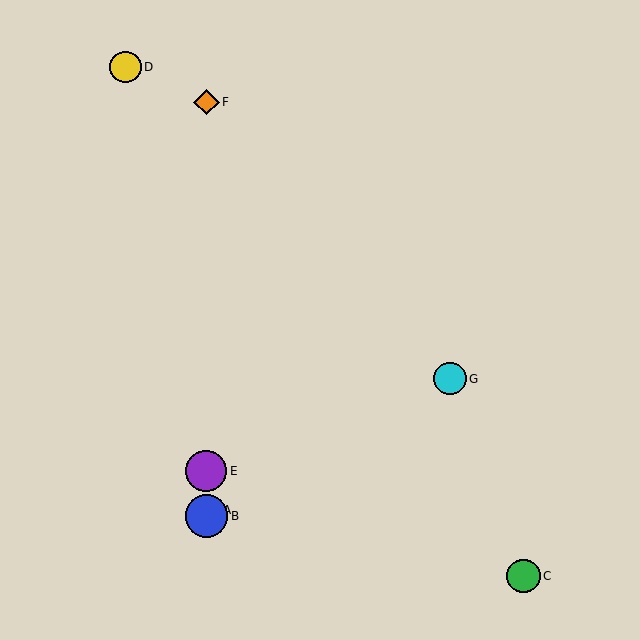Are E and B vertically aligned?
Yes, both are at x≈206.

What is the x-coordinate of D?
Object D is at x≈125.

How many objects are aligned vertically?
4 objects (A, B, E, F) are aligned vertically.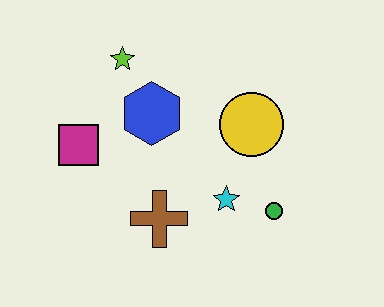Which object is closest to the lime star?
The blue hexagon is closest to the lime star.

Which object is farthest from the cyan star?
The lime star is farthest from the cyan star.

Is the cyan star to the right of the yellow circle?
No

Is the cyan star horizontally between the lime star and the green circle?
Yes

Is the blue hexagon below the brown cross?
No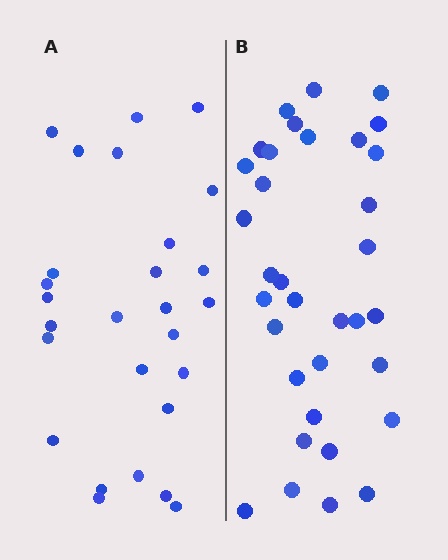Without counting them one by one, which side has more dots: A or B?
Region B (the right region) has more dots.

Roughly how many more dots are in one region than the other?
Region B has roughly 8 or so more dots than region A.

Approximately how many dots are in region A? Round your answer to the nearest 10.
About 30 dots. (The exact count is 27, which rounds to 30.)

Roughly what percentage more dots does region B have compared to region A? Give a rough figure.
About 25% more.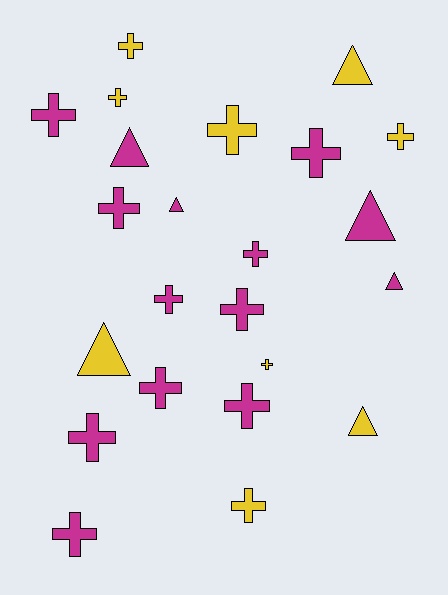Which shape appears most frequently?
Cross, with 16 objects.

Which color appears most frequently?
Magenta, with 14 objects.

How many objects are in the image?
There are 23 objects.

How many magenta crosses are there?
There are 10 magenta crosses.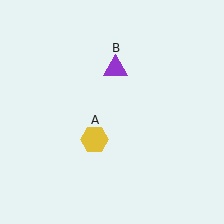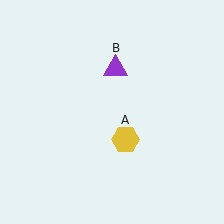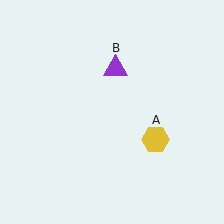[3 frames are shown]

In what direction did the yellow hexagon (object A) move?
The yellow hexagon (object A) moved right.